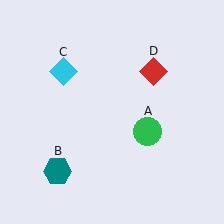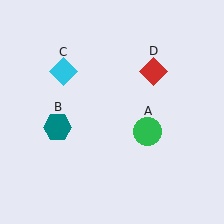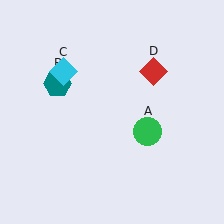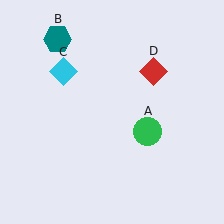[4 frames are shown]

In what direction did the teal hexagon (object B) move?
The teal hexagon (object B) moved up.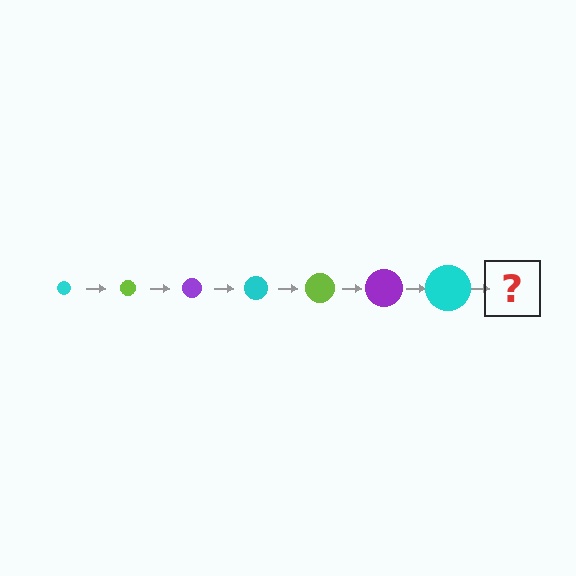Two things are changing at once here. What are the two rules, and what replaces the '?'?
The two rules are that the circle grows larger each step and the color cycles through cyan, lime, and purple. The '?' should be a lime circle, larger than the previous one.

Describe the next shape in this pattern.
It should be a lime circle, larger than the previous one.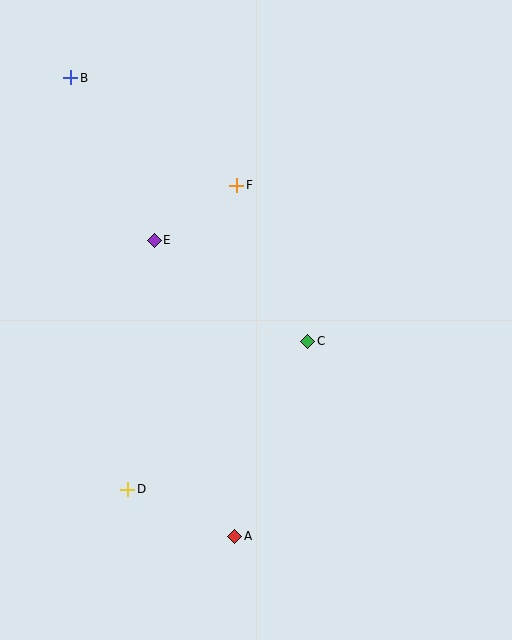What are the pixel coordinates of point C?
Point C is at (308, 341).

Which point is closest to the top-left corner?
Point B is closest to the top-left corner.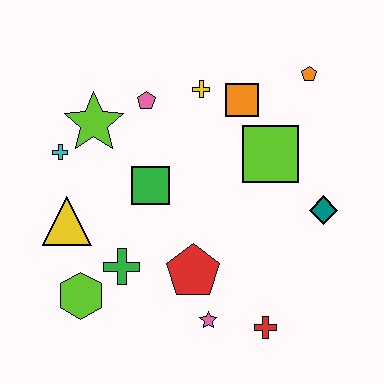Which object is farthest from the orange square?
The lime hexagon is farthest from the orange square.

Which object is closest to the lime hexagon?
The green cross is closest to the lime hexagon.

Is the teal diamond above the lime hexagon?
Yes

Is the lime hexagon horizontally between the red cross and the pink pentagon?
No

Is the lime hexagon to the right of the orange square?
No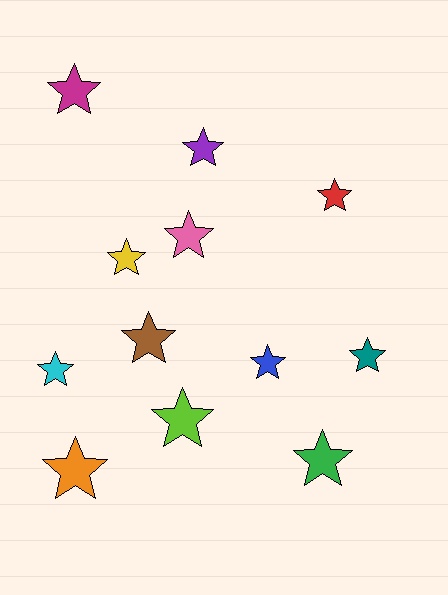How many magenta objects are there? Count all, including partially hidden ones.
There is 1 magenta object.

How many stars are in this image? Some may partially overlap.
There are 12 stars.